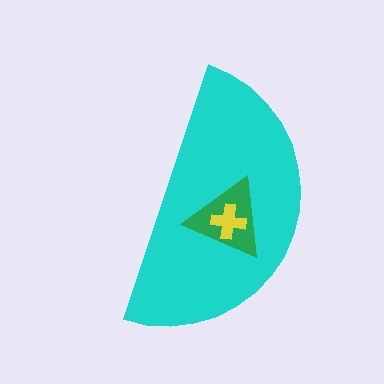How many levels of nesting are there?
3.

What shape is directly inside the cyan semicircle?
The green triangle.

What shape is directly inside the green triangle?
The yellow cross.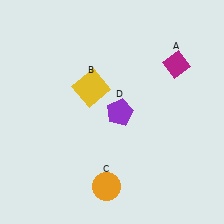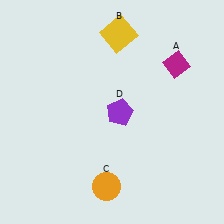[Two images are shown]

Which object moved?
The yellow square (B) moved up.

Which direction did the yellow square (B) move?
The yellow square (B) moved up.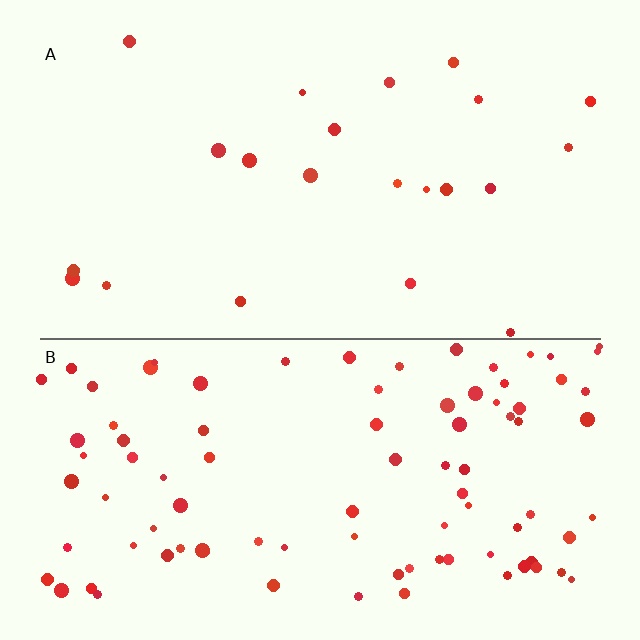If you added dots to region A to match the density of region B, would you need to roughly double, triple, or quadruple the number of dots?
Approximately quadruple.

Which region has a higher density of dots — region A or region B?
B (the bottom).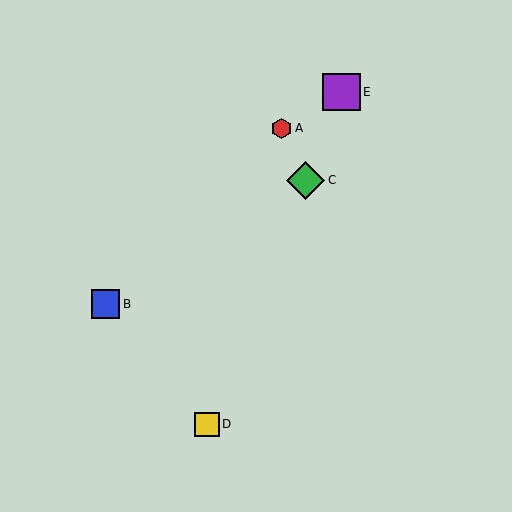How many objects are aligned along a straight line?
3 objects (C, D, E) are aligned along a straight line.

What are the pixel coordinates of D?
Object D is at (207, 424).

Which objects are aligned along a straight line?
Objects C, D, E are aligned along a straight line.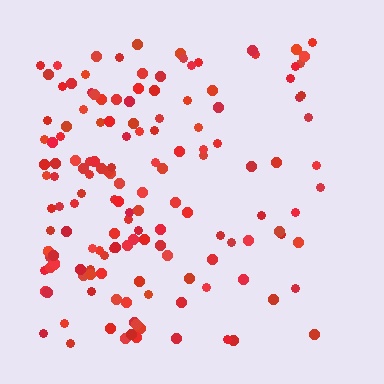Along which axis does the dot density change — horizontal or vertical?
Horizontal.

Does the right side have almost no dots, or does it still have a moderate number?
Still a moderate number, just noticeably fewer than the left.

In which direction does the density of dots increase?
From right to left, with the left side densest.